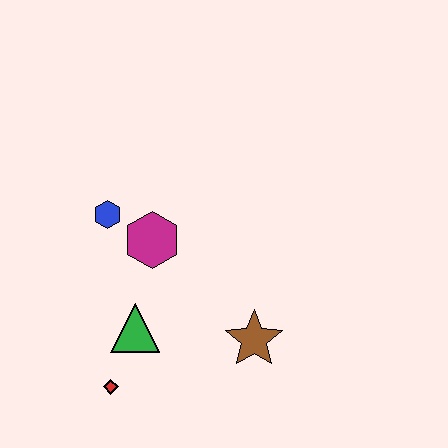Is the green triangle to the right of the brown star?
No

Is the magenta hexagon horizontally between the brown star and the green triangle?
Yes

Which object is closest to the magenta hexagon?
The blue hexagon is closest to the magenta hexagon.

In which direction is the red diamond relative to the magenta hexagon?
The red diamond is below the magenta hexagon.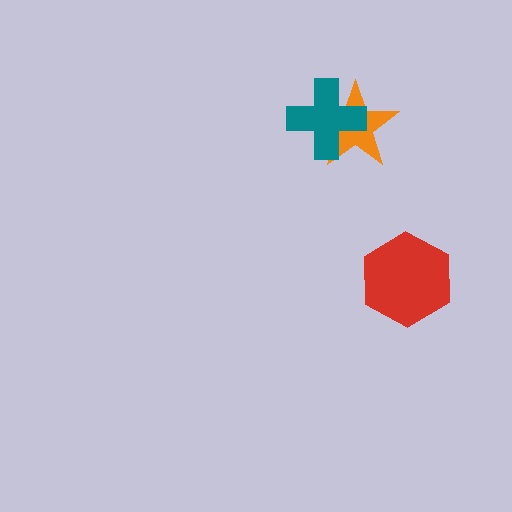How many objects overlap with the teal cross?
1 object overlaps with the teal cross.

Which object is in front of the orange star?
The teal cross is in front of the orange star.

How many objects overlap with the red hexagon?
0 objects overlap with the red hexagon.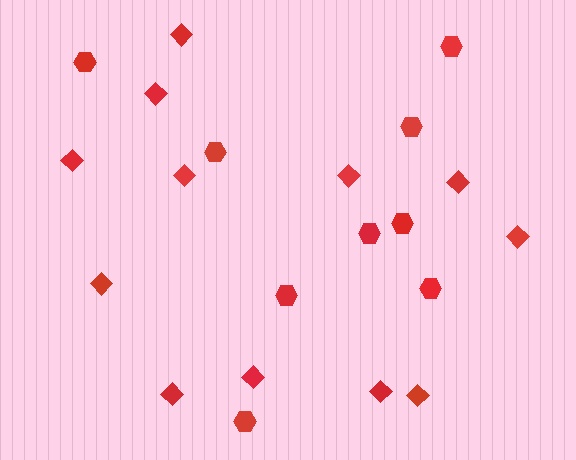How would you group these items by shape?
There are 2 groups: one group of diamonds (12) and one group of hexagons (9).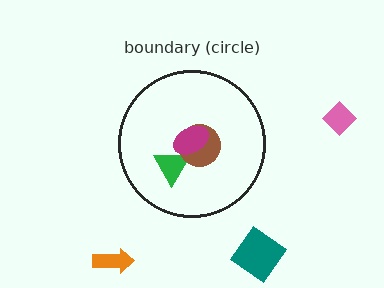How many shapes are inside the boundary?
3 inside, 3 outside.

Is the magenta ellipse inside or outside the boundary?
Inside.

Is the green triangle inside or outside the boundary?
Inside.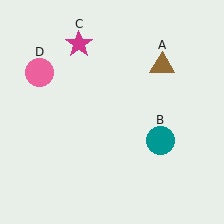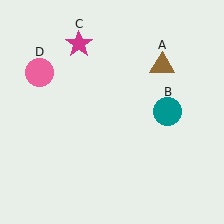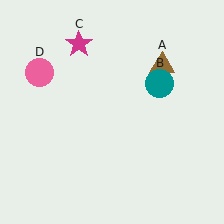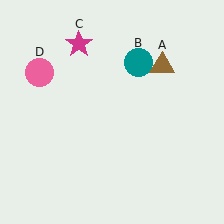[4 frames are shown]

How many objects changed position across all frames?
1 object changed position: teal circle (object B).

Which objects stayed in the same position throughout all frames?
Brown triangle (object A) and magenta star (object C) and pink circle (object D) remained stationary.